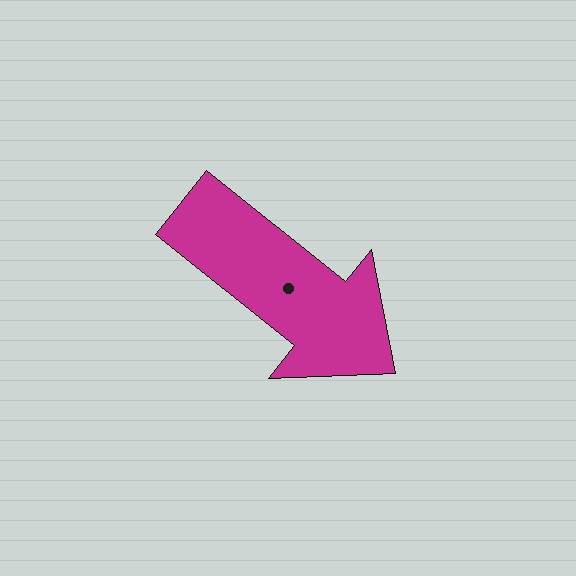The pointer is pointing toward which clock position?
Roughly 4 o'clock.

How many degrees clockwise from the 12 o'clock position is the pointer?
Approximately 129 degrees.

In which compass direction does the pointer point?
Southeast.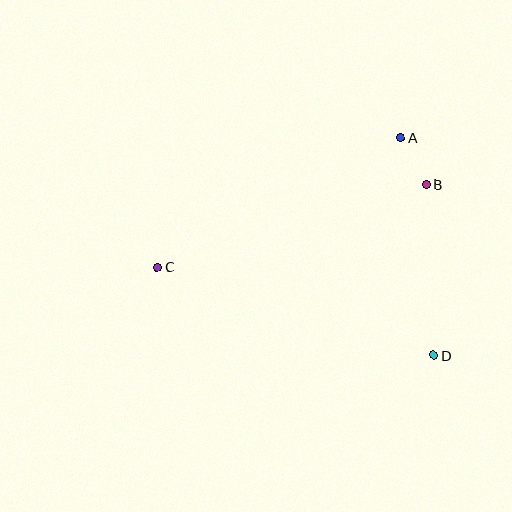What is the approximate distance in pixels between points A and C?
The distance between A and C is approximately 276 pixels.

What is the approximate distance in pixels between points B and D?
The distance between B and D is approximately 171 pixels.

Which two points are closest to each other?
Points A and B are closest to each other.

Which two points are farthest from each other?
Points C and D are farthest from each other.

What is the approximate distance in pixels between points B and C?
The distance between B and C is approximately 282 pixels.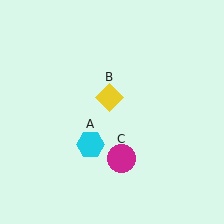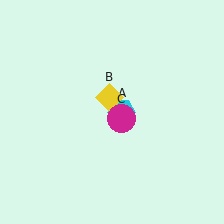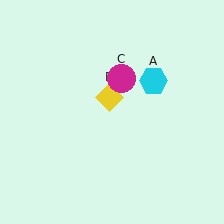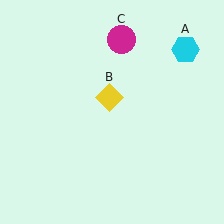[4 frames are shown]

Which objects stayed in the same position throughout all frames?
Yellow diamond (object B) remained stationary.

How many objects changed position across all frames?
2 objects changed position: cyan hexagon (object A), magenta circle (object C).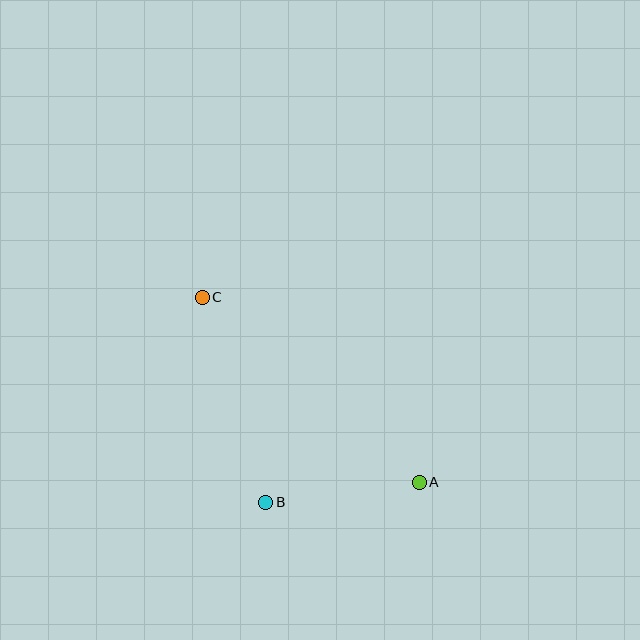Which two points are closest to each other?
Points A and B are closest to each other.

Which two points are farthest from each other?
Points A and C are farthest from each other.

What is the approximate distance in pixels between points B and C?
The distance between B and C is approximately 215 pixels.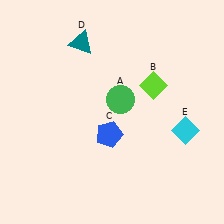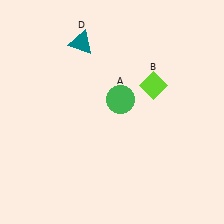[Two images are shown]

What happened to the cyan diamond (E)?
The cyan diamond (E) was removed in Image 2. It was in the bottom-right area of Image 1.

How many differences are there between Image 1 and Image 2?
There are 2 differences between the two images.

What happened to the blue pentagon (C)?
The blue pentagon (C) was removed in Image 2. It was in the bottom-left area of Image 1.